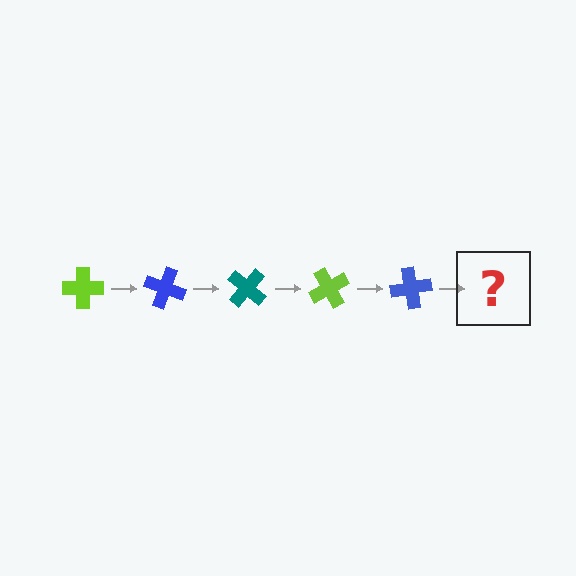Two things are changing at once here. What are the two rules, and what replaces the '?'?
The two rules are that it rotates 20 degrees each step and the color cycles through lime, blue, and teal. The '?' should be a teal cross, rotated 100 degrees from the start.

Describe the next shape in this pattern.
It should be a teal cross, rotated 100 degrees from the start.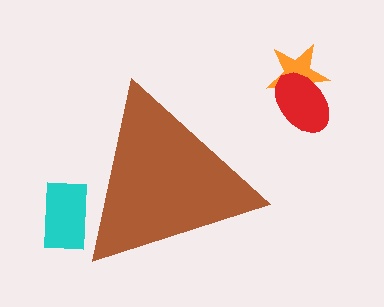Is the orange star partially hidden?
No, the orange star is fully visible.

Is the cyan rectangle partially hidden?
Yes, the cyan rectangle is partially hidden behind the brown triangle.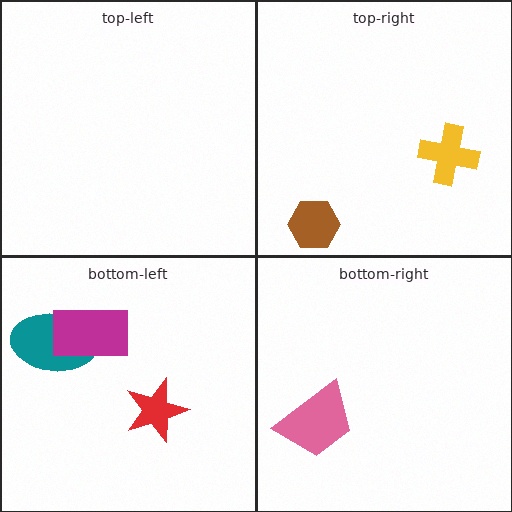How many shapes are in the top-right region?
2.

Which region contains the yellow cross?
The top-right region.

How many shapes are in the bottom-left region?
3.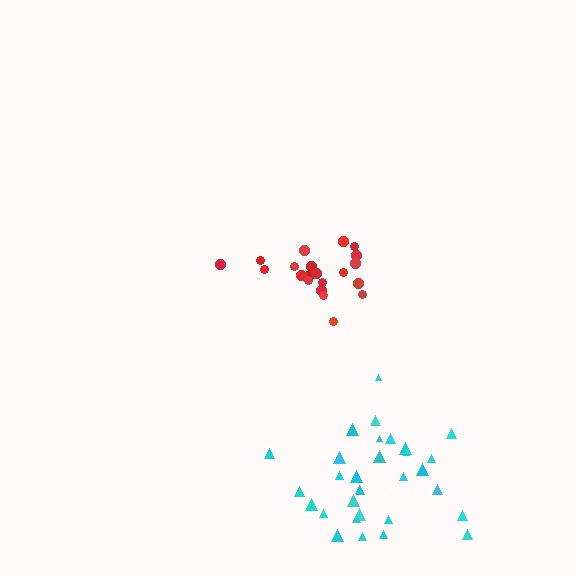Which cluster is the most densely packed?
Red.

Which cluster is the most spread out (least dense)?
Cyan.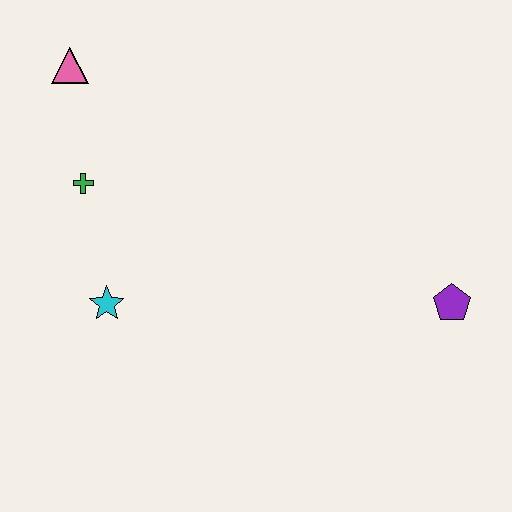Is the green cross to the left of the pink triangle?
No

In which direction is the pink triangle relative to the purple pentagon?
The pink triangle is to the left of the purple pentagon.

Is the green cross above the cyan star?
Yes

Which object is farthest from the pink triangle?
The purple pentagon is farthest from the pink triangle.